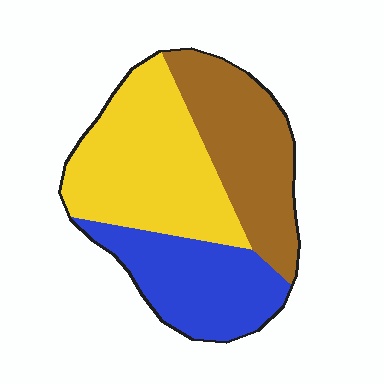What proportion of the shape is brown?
Brown covers around 30% of the shape.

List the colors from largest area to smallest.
From largest to smallest: yellow, brown, blue.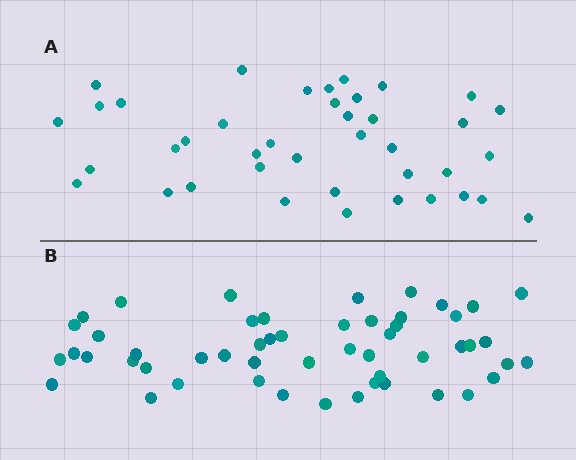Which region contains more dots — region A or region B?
Region B (the bottom region) has more dots.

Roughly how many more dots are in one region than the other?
Region B has roughly 12 or so more dots than region A.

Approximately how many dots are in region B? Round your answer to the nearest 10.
About 50 dots. (The exact count is 52, which rounds to 50.)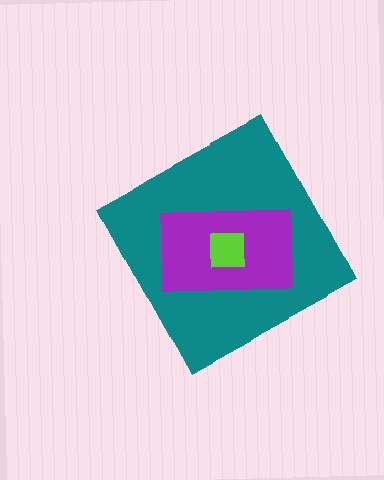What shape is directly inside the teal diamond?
The purple rectangle.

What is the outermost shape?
The teal diamond.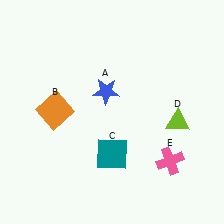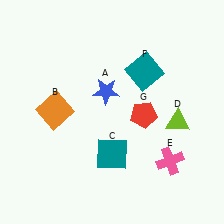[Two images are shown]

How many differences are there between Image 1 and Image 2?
There are 2 differences between the two images.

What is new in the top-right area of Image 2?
A teal square (F) was added in the top-right area of Image 2.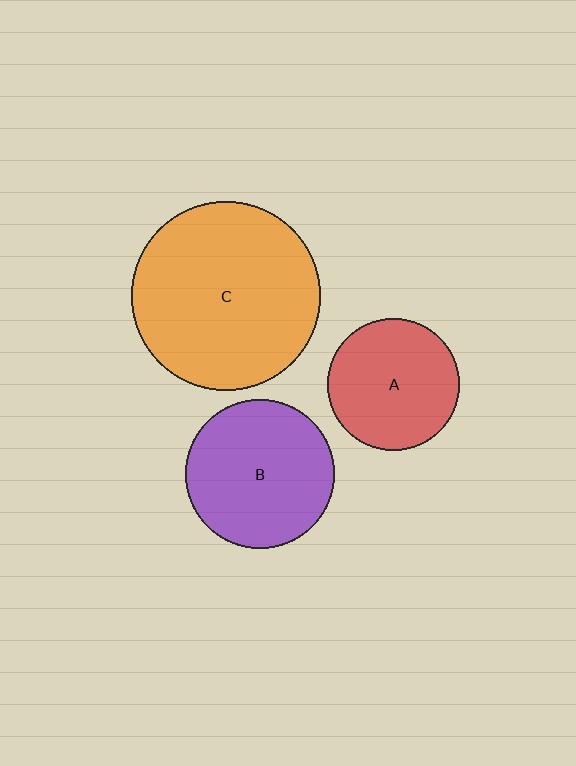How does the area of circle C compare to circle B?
Approximately 1.6 times.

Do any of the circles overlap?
No, none of the circles overlap.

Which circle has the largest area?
Circle C (orange).